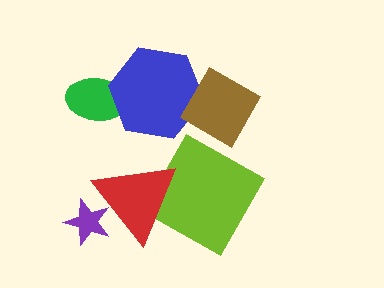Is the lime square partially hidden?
Yes, it is partially covered by another shape.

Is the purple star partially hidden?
Yes, it is partially covered by another shape.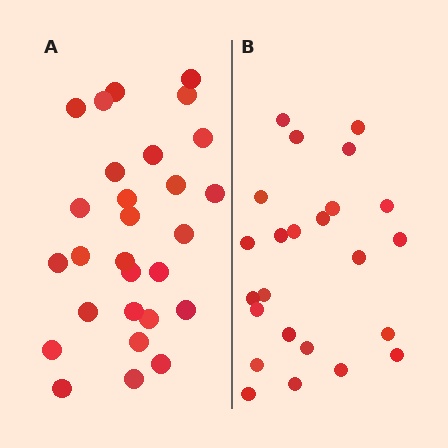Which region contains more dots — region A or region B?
Region A (the left region) has more dots.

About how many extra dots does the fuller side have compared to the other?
Region A has about 4 more dots than region B.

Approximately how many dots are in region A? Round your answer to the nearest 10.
About 30 dots. (The exact count is 28, which rounds to 30.)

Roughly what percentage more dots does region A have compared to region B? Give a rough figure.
About 15% more.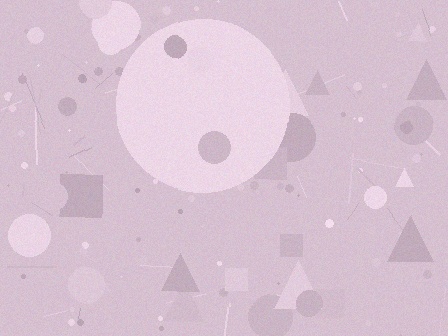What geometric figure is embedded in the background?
A circle is embedded in the background.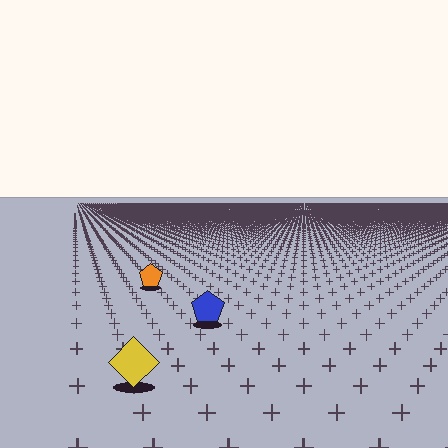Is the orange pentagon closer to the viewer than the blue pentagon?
No. The blue pentagon is closer — you can tell from the texture gradient: the ground texture is coarser near it.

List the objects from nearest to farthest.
From nearest to farthest: the yellow diamond, the blue pentagon, the orange pentagon.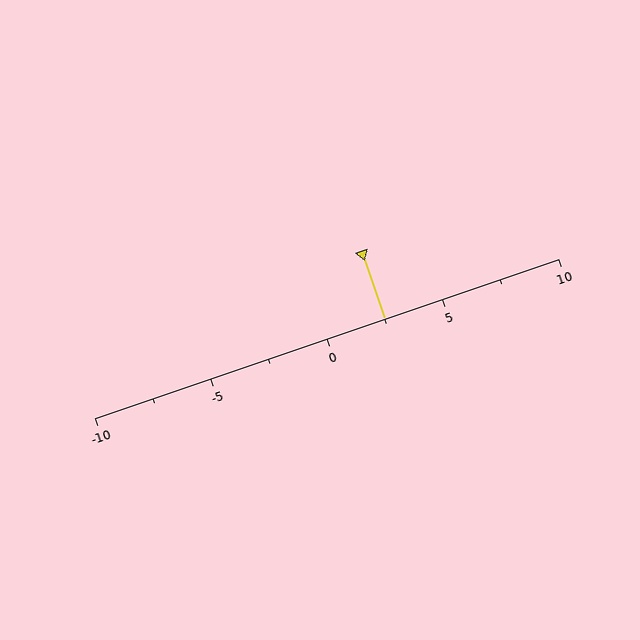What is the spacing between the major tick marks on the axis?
The major ticks are spaced 5 apart.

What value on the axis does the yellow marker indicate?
The marker indicates approximately 2.5.